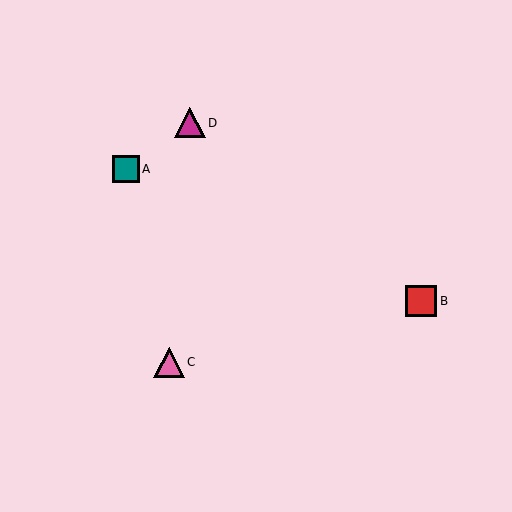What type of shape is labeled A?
Shape A is a teal square.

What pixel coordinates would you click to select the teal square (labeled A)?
Click at (126, 169) to select the teal square A.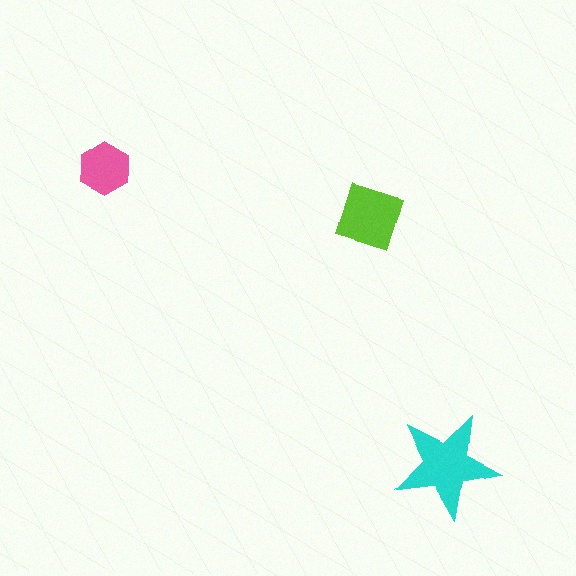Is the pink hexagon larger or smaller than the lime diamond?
Smaller.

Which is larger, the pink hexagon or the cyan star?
The cyan star.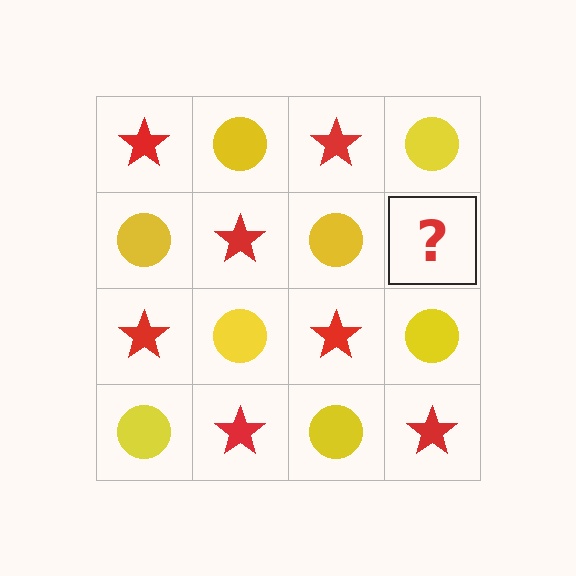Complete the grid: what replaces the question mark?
The question mark should be replaced with a red star.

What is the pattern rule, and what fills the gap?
The rule is that it alternates red star and yellow circle in a checkerboard pattern. The gap should be filled with a red star.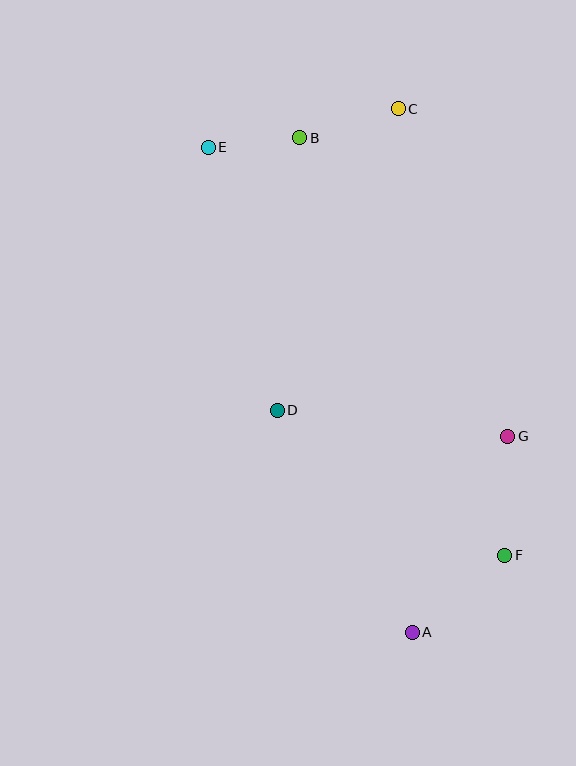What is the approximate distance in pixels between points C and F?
The distance between C and F is approximately 459 pixels.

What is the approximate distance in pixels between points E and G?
The distance between E and G is approximately 416 pixels.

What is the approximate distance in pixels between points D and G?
The distance between D and G is approximately 232 pixels.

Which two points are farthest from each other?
Points A and E are farthest from each other.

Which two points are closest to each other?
Points B and E are closest to each other.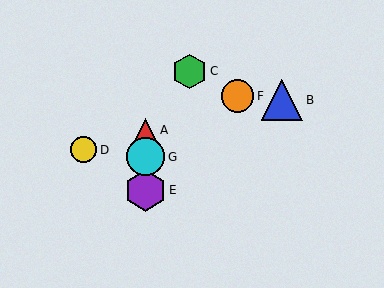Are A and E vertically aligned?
Yes, both are at x≈146.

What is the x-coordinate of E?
Object E is at x≈146.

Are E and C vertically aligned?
No, E is at x≈146 and C is at x≈189.